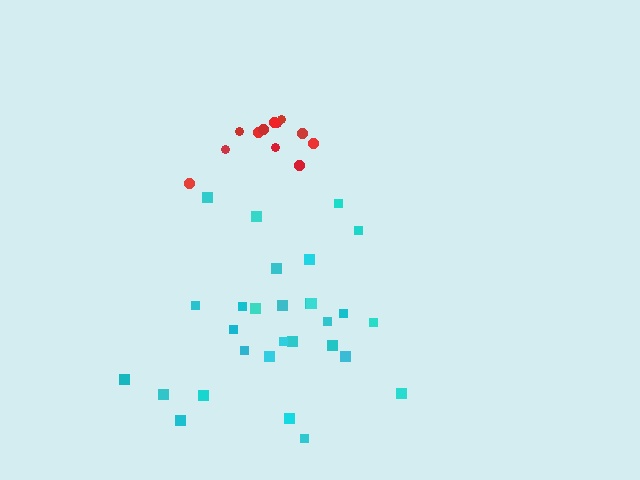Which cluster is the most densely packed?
Red.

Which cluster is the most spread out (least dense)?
Cyan.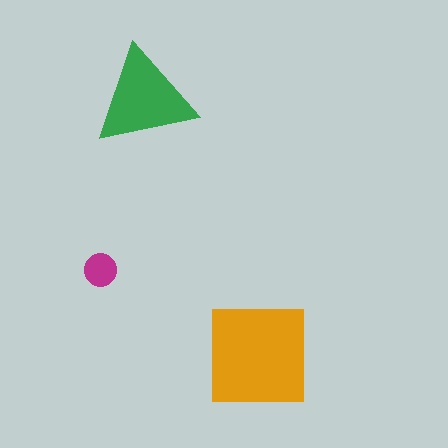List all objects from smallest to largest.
The magenta circle, the green triangle, the orange square.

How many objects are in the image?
There are 3 objects in the image.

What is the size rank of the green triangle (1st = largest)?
2nd.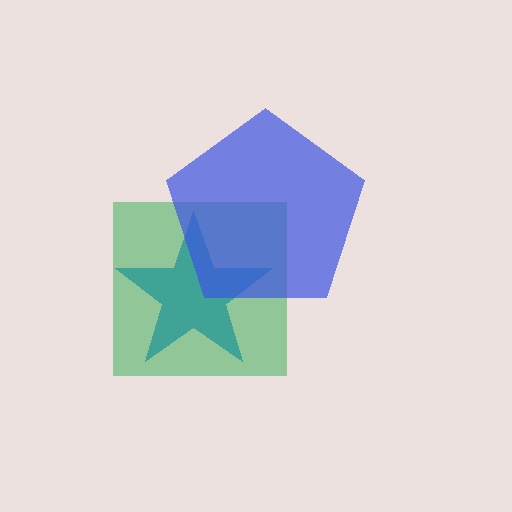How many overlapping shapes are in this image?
There are 3 overlapping shapes in the image.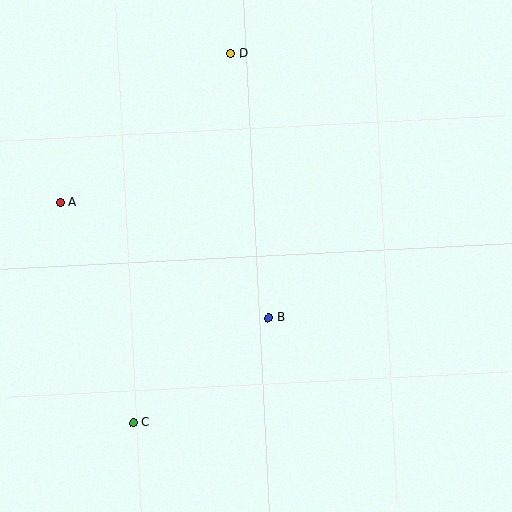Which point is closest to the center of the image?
Point B at (269, 318) is closest to the center.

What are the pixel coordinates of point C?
Point C is at (134, 422).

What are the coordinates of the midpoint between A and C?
The midpoint between A and C is at (97, 312).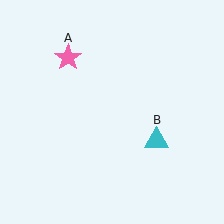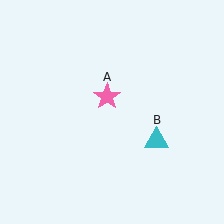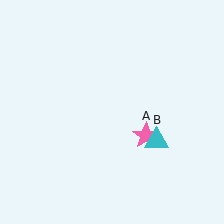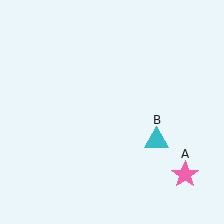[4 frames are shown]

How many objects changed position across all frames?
1 object changed position: pink star (object A).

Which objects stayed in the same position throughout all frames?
Cyan triangle (object B) remained stationary.